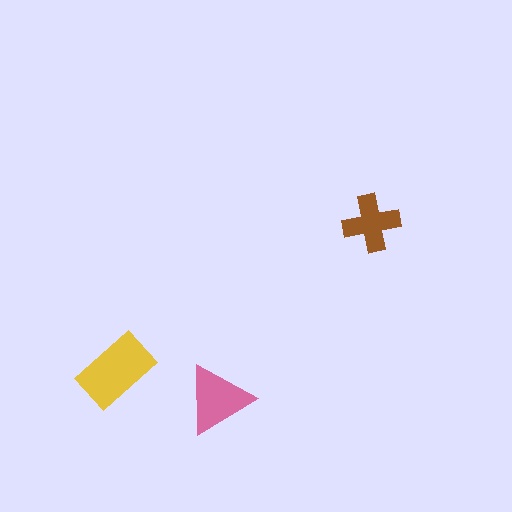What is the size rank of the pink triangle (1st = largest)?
2nd.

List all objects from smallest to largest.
The brown cross, the pink triangle, the yellow rectangle.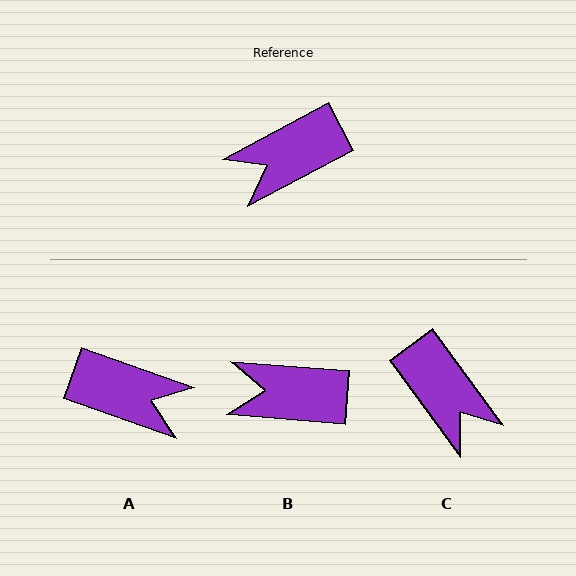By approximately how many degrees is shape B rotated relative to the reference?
Approximately 33 degrees clockwise.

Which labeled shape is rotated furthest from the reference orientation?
A, about 133 degrees away.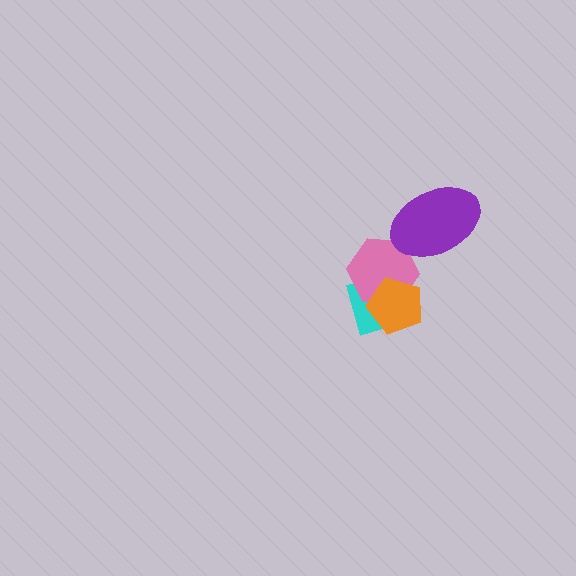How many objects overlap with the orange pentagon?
2 objects overlap with the orange pentagon.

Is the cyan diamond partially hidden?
Yes, it is partially covered by another shape.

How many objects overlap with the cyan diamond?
2 objects overlap with the cyan diamond.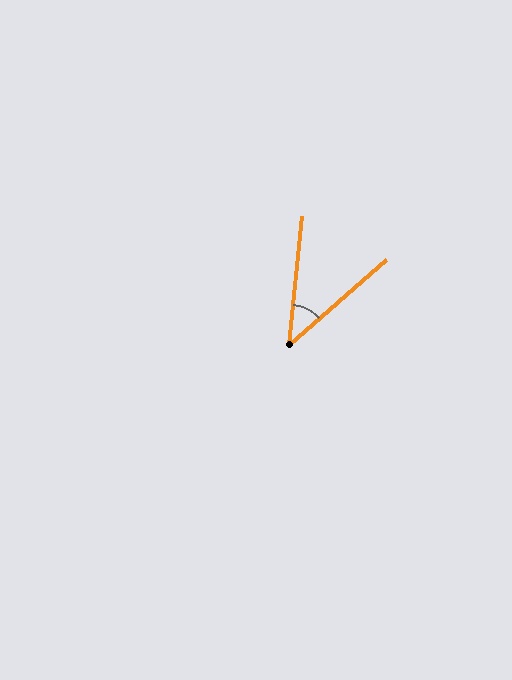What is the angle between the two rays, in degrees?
Approximately 43 degrees.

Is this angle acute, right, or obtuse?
It is acute.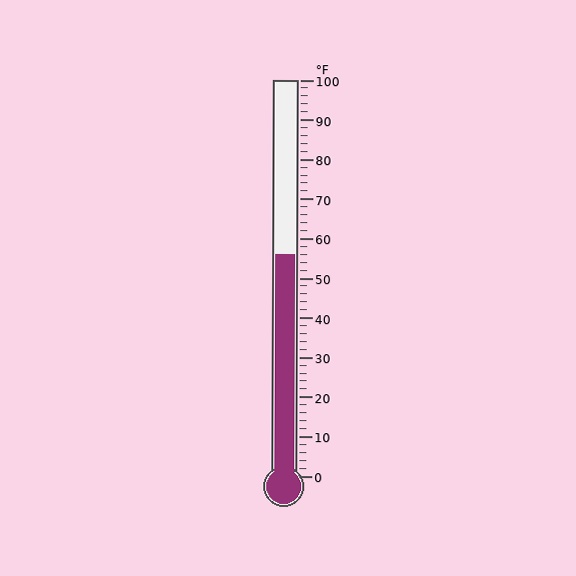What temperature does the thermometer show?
The thermometer shows approximately 56°F.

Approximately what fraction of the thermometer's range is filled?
The thermometer is filled to approximately 55% of its range.